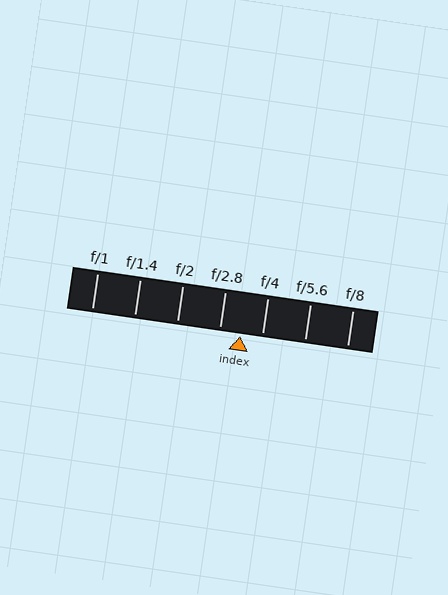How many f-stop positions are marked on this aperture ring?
There are 7 f-stop positions marked.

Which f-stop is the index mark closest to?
The index mark is closest to f/4.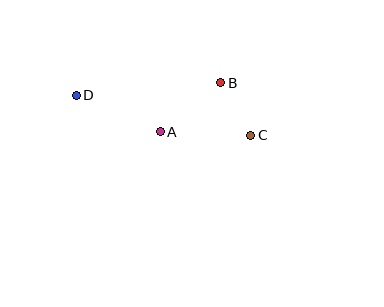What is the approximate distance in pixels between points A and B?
The distance between A and B is approximately 78 pixels.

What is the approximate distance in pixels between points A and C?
The distance between A and C is approximately 91 pixels.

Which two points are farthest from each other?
Points C and D are farthest from each other.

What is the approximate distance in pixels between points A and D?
The distance between A and D is approximately 91 pixels.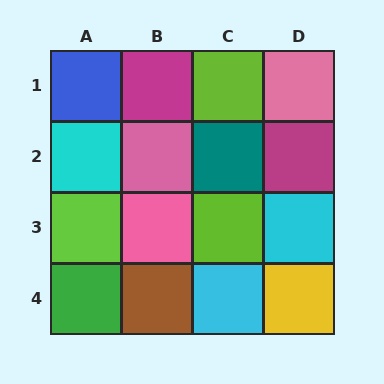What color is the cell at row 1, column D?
Pink.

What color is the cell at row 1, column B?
Magenta.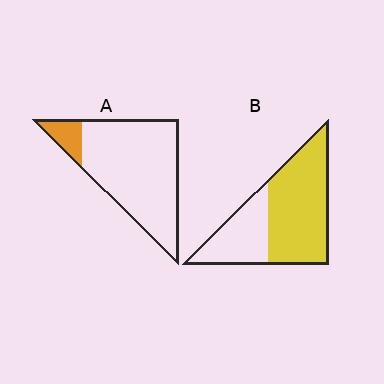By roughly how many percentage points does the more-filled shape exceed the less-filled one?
By roughly 55 percentage points (B over A).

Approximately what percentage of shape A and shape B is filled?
A is approximately 10% and B is approximately 65%.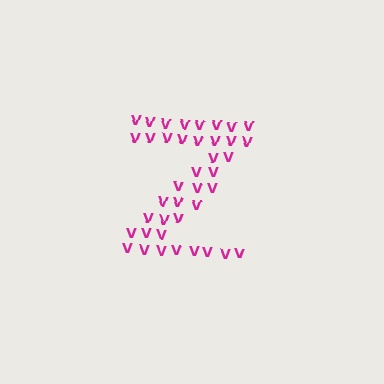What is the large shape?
The large shape is the letter Z.